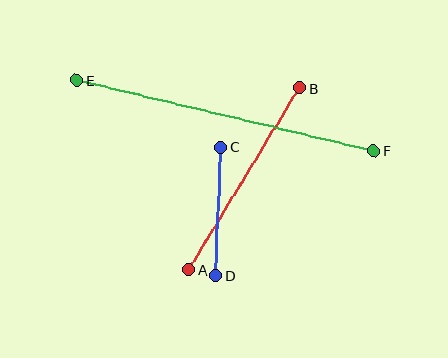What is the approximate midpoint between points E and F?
The midpoint is at approximately (225, 115) pixels.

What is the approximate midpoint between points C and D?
The midpoint is at approximately (218, 211) pixels.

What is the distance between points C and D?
The distance is approximately 128 pixels.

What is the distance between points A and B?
The distance is approximately 213 pixels.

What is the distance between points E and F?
The distance is approximately 306 pixels.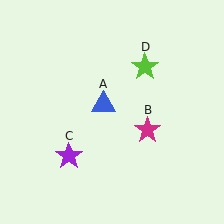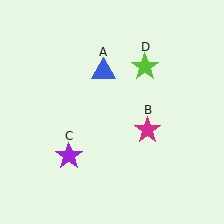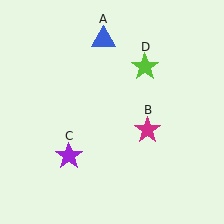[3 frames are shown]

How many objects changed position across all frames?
1 object changed position: blue triangle (object A).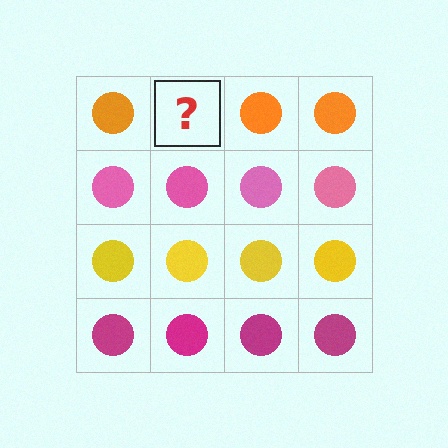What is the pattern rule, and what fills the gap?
The rule is that each row has a consistent color. The gap should be filled with an orange circle.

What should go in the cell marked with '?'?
The missing cell should contain an orange circle.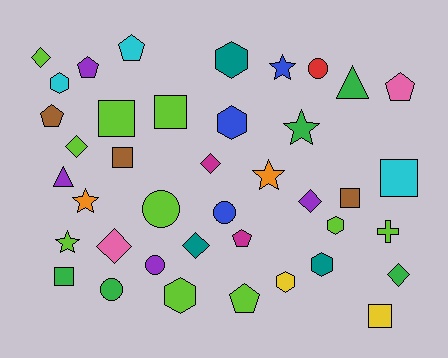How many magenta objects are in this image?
There are 2 magenta objects.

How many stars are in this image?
There are 5 stars.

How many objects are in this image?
There are 40 objects.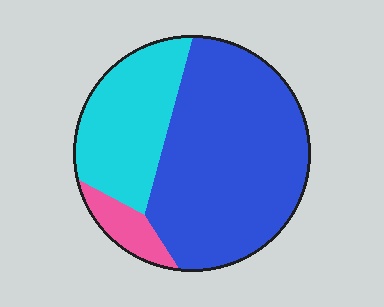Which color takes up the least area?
Pink, at roughly 10%.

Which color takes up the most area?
Blue, at roughly 65%.